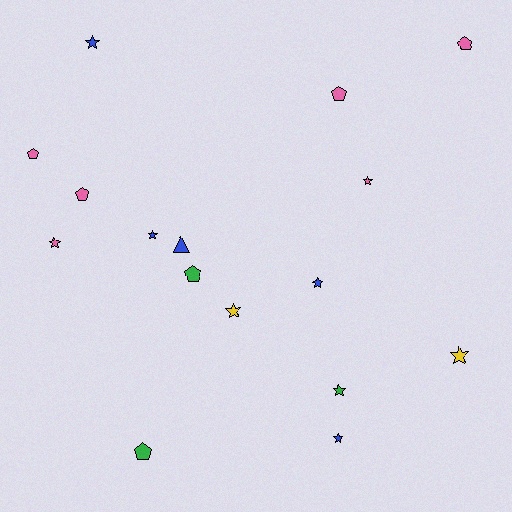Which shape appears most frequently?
Star, with 9 objects.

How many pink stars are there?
There are 2 pink stars.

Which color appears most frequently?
Pink, with 6 objects.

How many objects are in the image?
There are 16 objects.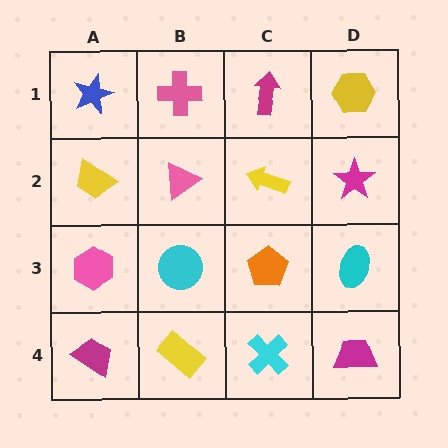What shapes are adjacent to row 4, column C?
An orange pentagon (row 3, column C), a yellow rectangle (row 4, column B), a magenta trapezoid (row 4, column D).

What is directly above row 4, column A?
A pink hexagon.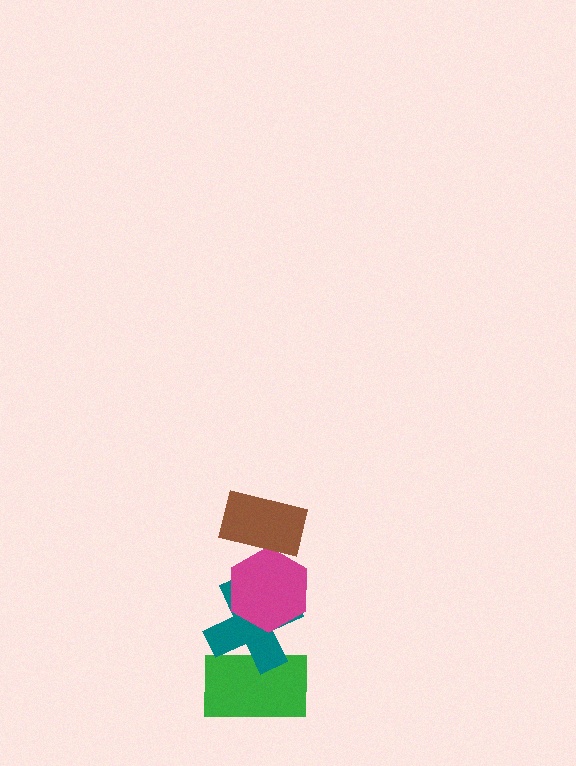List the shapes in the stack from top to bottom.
From top to bottom: the brown rectangle, the magenta hexagon, the teal cross, the green rectangle.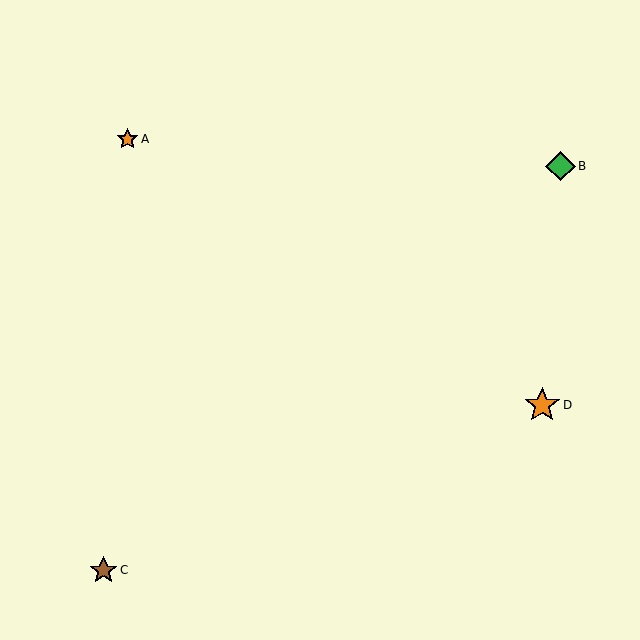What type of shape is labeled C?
Shape C is a brown star.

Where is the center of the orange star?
The center of the orange star is at (128, 139).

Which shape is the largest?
The orange star (labeled D) is the largest.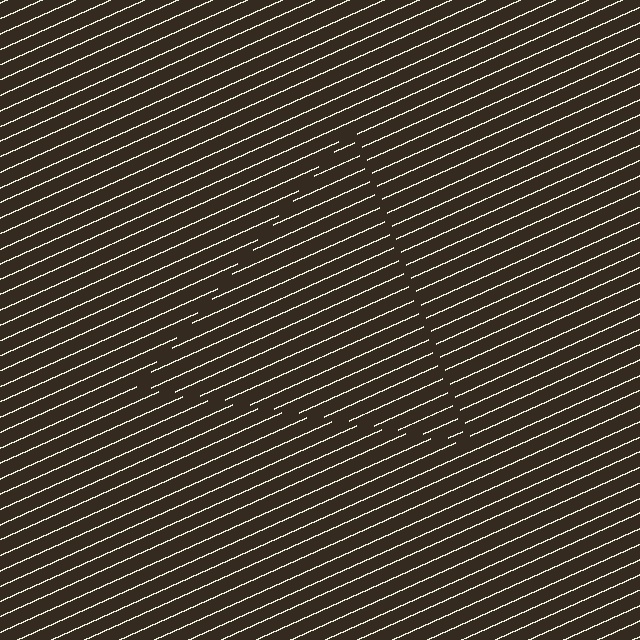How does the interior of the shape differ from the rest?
The interior of the shape contains the same grating, shifted by half a period — the contour is defined by the phase discontinuity where line-ends from the inner and outer gratings abut.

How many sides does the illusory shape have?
3 sides — the line-ends trace a triangle.